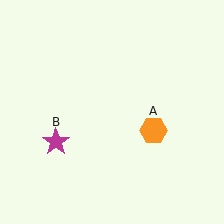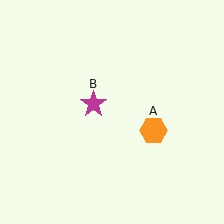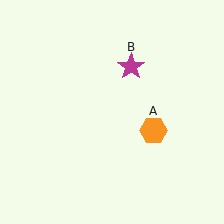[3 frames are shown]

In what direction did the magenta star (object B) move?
The magenta star (object B) moved up and to the right.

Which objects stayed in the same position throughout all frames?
Orange hexagon (object A) remained stationary.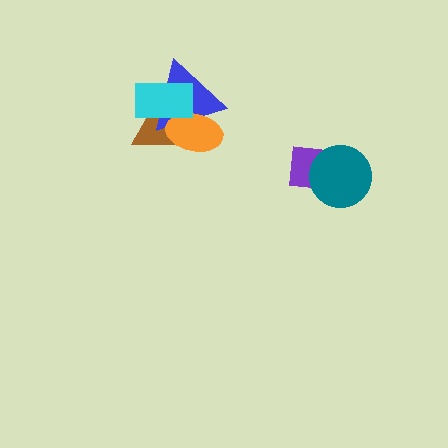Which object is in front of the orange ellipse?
The cyan rectangle is in front of the orange ellipse.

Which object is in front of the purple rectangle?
The teal circle is in front of the purple rectangle.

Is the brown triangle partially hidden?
Yes, it is partially covered by another shape.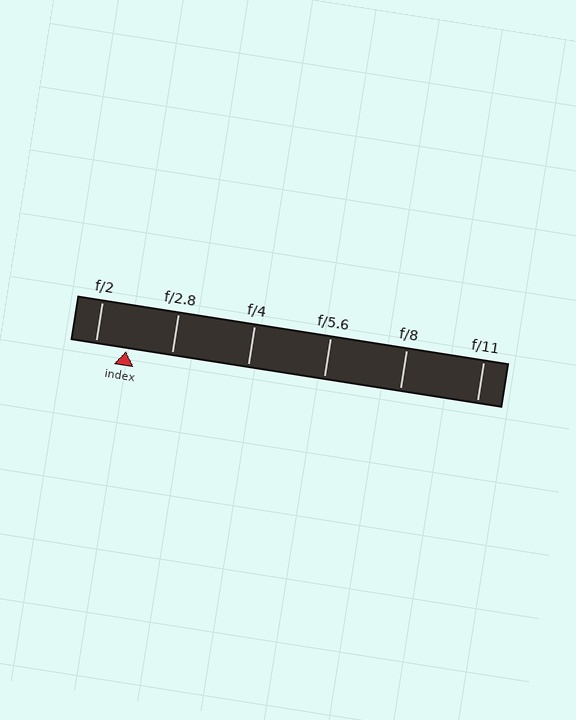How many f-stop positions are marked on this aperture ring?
There are 6 f-stop positions marked.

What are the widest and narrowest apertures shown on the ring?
The widest aperture shown is f/2 and the narrowest is f/11.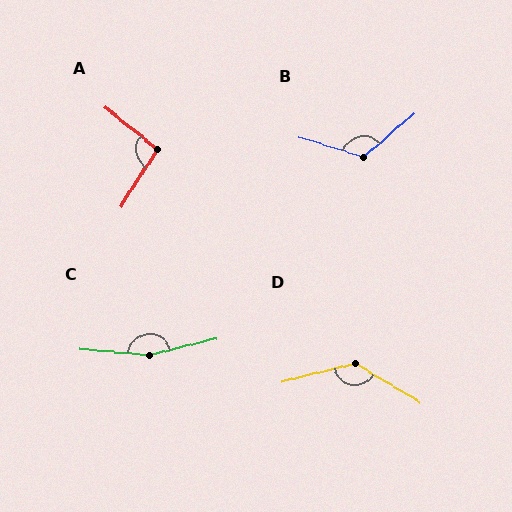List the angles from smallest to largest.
A (96°), B (123°), D (135°), C (161°).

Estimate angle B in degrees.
Approximately 123 degrees.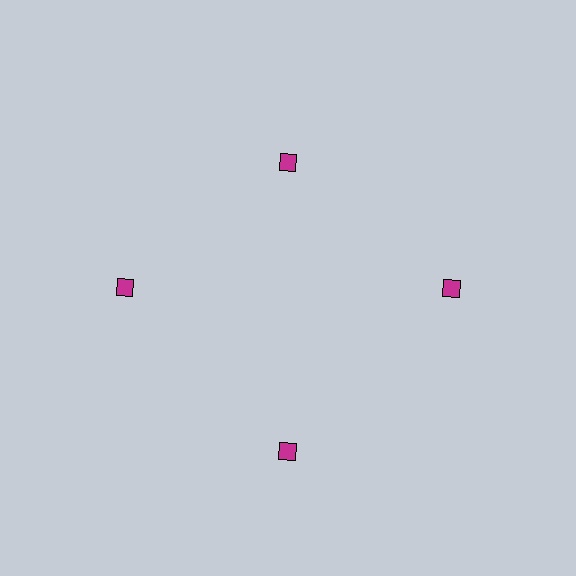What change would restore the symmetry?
The symmetry would be restored by moving it outward, back onto the ring so that all 4 diamonds sit at equal angles and equal distance from the center.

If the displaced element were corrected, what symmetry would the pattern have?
It would have 4-fold rotational symmetry — the pattern would map onto itself every 90 degrees.